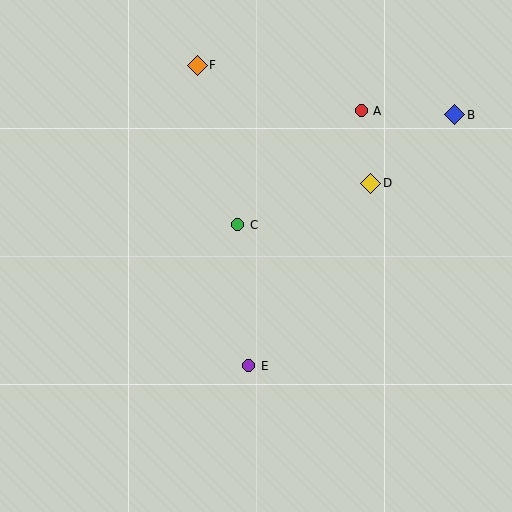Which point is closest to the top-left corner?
Point F is closest to the top-left corner.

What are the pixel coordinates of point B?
Point B is at (455, 115).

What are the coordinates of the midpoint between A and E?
The midpoint between A and E is at (305, 238).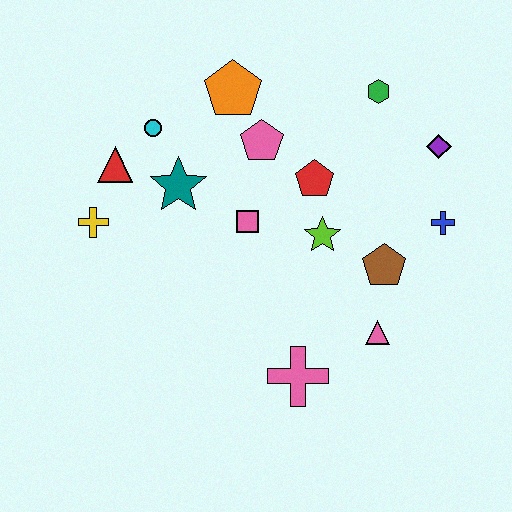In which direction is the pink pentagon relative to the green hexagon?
The pink pentagon is to the left of the green hexagon.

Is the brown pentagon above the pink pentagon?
No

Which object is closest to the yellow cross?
The red triangle is closest to the yellow cross.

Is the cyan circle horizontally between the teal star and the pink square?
No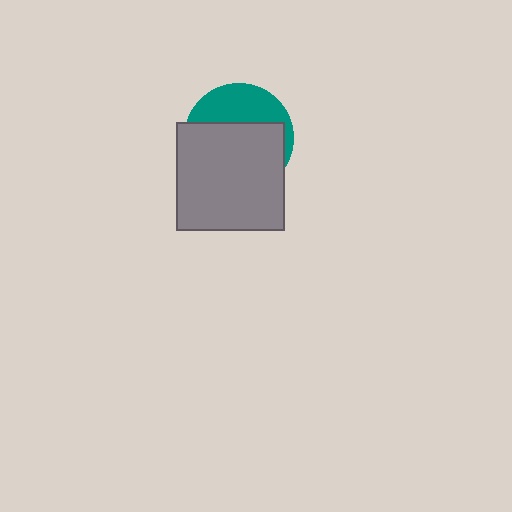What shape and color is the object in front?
The object in front is a gray square.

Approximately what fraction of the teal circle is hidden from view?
Roughly 66% of the teal circle is hidden behind the gray square.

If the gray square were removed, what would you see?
You would see the complete teal circle.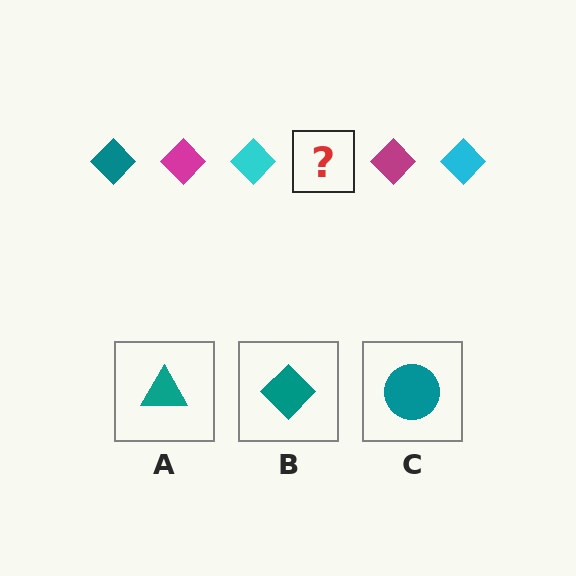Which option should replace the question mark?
Option B.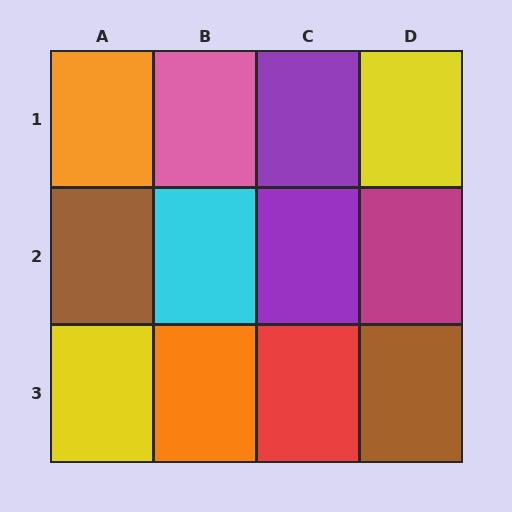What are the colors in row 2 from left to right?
Brown, cyan, purple, magenta.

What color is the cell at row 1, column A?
Orange.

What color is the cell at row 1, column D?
Yellow.